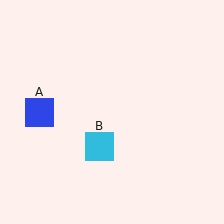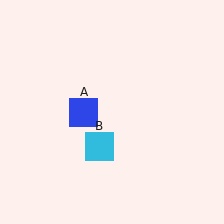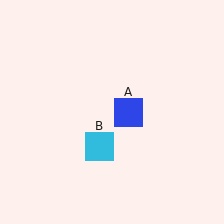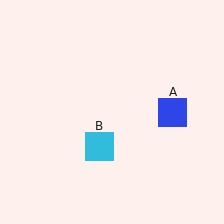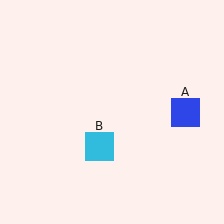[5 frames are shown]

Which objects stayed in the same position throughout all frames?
Cyan square (object B) remained stationary.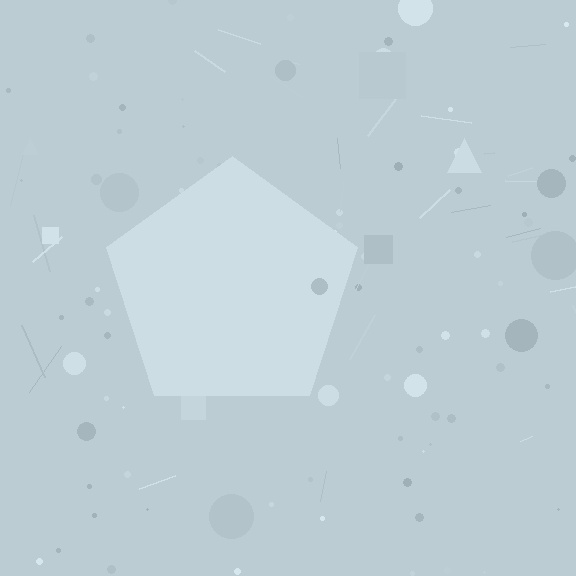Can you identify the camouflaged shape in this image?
The camouflaged shape is a pentagon.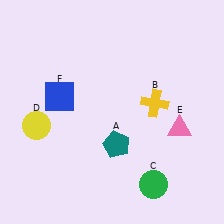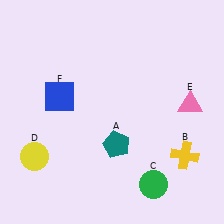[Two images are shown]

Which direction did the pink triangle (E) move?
The pink triangle (E) moved up.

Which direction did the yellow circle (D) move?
The yellow circle (D) moved down.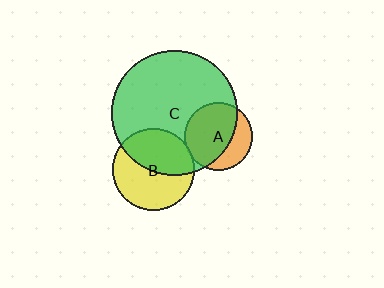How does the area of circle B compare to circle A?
Approximately 1.5 times.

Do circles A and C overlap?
Yes.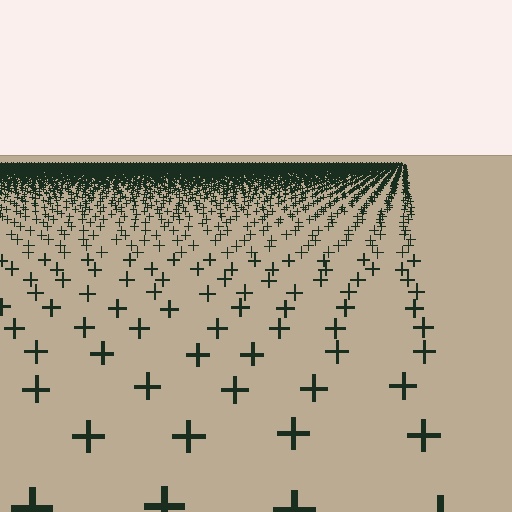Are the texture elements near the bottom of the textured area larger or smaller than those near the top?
Larger. Near the bottom, elements are closer to the viewer and appear at a bigger on-screen size.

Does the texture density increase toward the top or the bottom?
Density increases toward the top.